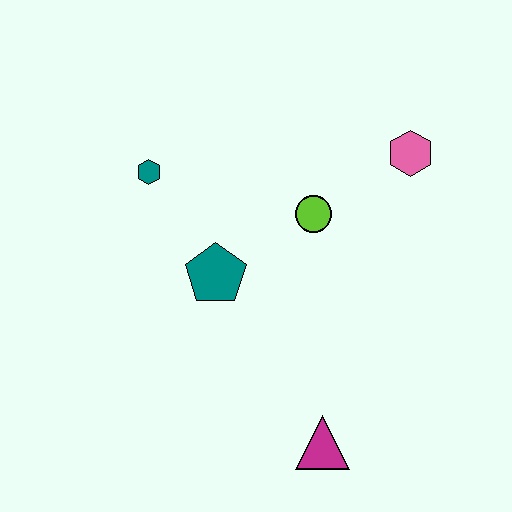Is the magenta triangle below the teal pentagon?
Yes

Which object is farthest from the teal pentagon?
The pink hexagon is farthest from the teal pentagon.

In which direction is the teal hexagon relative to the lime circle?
The teal hexagon is to the left of the lime circle.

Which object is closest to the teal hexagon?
The teal pentagon is closest to the teal hexagon.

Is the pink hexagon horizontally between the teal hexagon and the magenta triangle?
No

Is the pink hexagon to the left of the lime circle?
No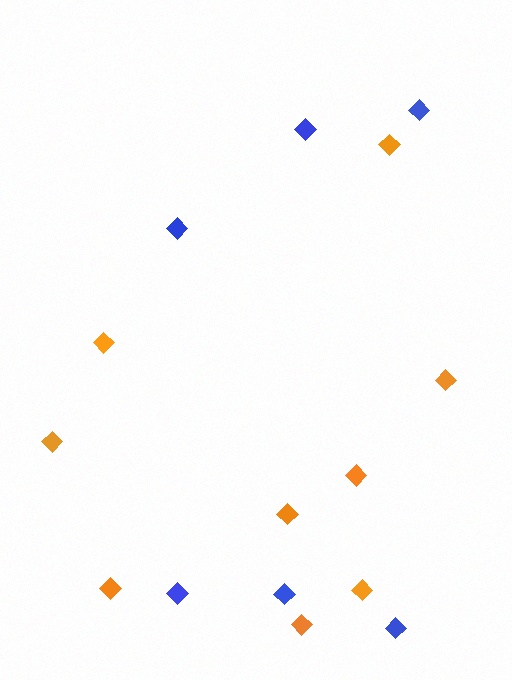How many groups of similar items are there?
There are 2 groups: one group of orange diamonds (9) and one group of blue diamonds (6).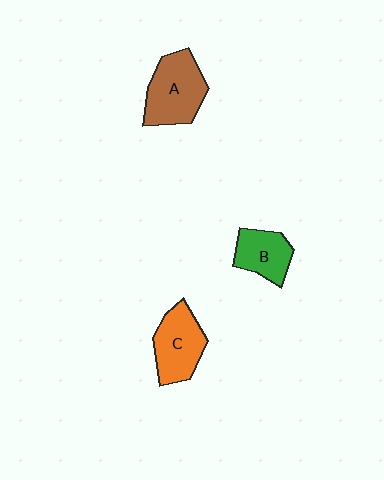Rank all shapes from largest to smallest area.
From largest to smallest: A (brown), C (orange), B (green).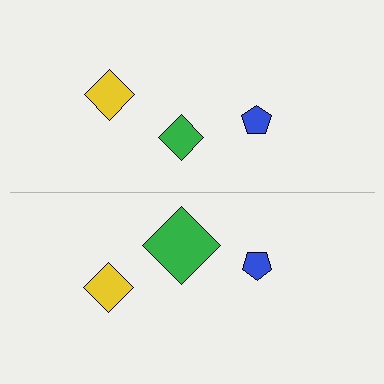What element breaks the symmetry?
The green diamond on the bottom side has a different size than its mirror counterpart.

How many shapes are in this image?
There are 6 shapes in this image.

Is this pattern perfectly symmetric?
No, the pattern is not perfectly symmetric. The green diamond on the bottom side has a different size than its mirror counterpart.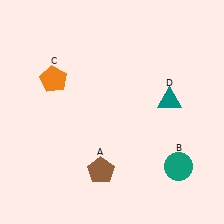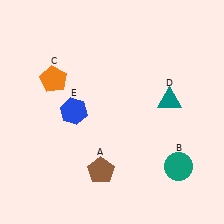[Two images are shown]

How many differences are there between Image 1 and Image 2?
There is 1 difference between the two images.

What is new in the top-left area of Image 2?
A blue hexagon (E) was added in the top-left area of Image 2.